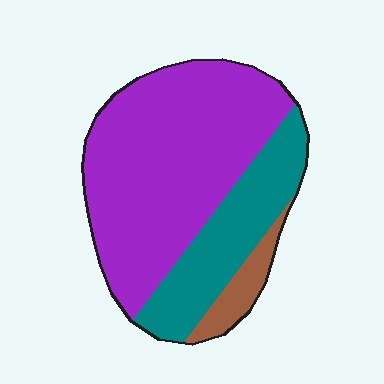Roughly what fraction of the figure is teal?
Teal covers roughly 25% of the figure.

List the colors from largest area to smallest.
From largest to smallest: purple, teal, brown.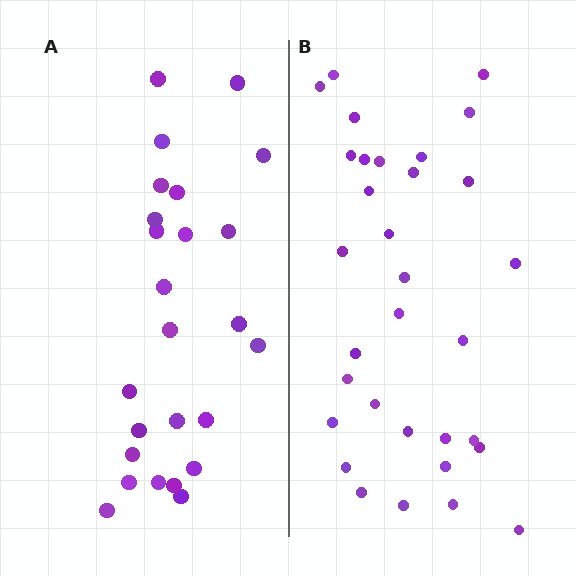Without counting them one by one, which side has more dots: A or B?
Region B (the right region) has more dots.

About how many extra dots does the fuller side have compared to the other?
Region B has roughly 8 or so more dots than region A.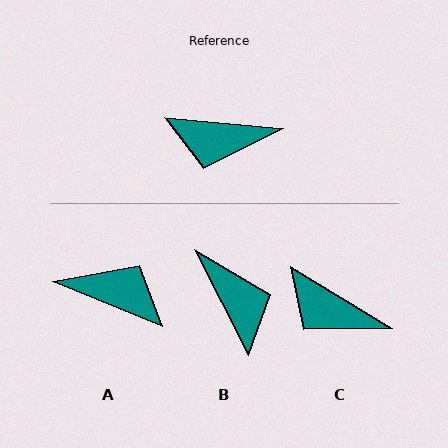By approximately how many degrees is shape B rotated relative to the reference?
Approximately 123 degrees counter-clockwise.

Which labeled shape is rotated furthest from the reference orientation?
A, about 163 degrees away.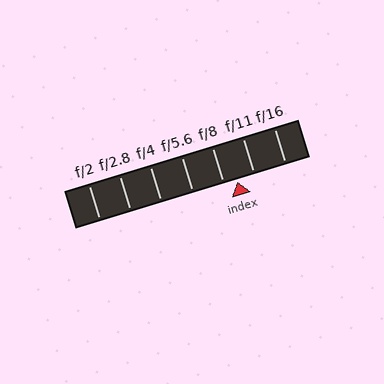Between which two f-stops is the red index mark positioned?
The index mark is between f/8 and f/11.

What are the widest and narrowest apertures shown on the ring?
The widest aperture shown is f/2 and the narrowest is f/16.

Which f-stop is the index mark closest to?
The index mark is closest to f/8.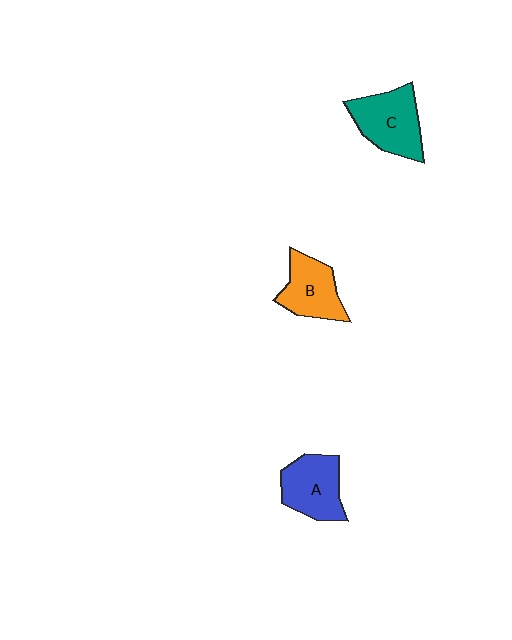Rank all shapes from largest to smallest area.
From largest to smallest: C (teal), A (blue), B (orange).